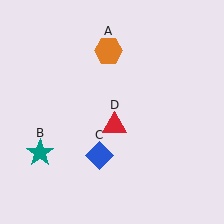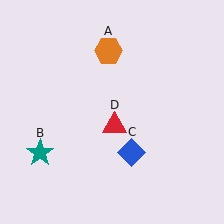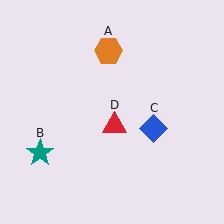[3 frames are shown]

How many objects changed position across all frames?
1 object changed position: blue diamond (object C).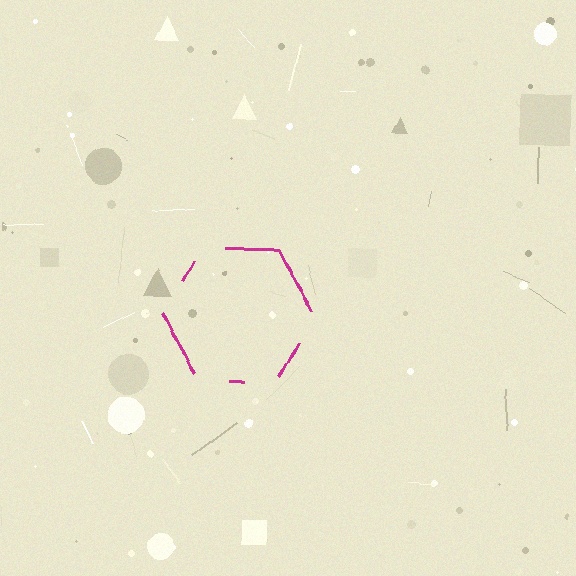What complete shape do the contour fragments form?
The contour fragments form a hexagon.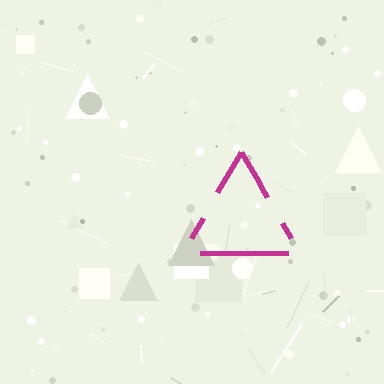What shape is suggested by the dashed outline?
The dashed outline suggests a triangle.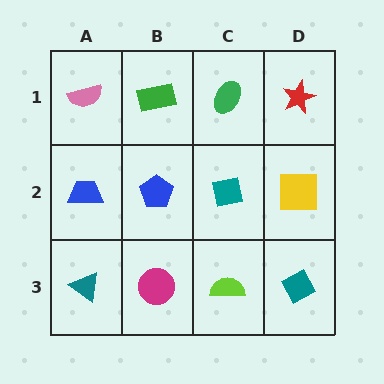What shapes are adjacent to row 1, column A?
A blue trapezoid (row 2, column A), a green rectangle (row 1, column B).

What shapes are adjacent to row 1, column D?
A yellow square (row 2, column D), a green ellipse (row 1, column C).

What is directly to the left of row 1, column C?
A green rectangle.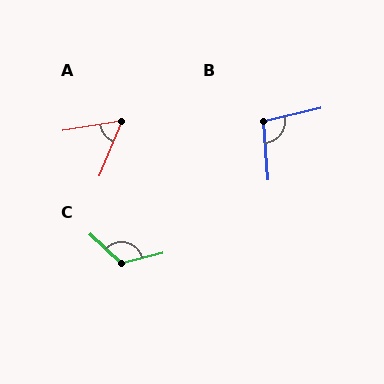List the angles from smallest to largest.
A (58°), B (99°), C (123°).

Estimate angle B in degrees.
Approximately 99 degrees.